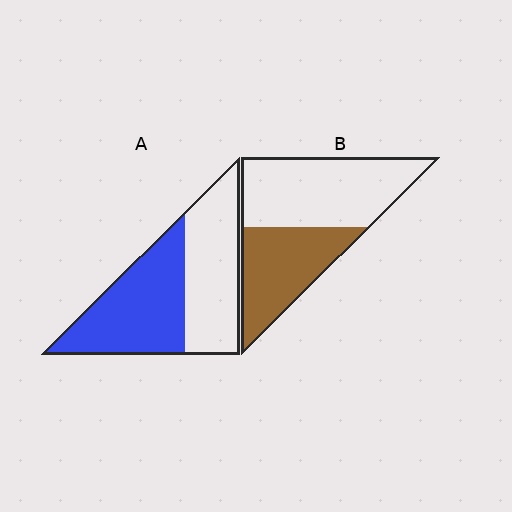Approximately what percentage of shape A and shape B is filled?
A is approximately 50% and B is approximately 40%.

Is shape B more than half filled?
No.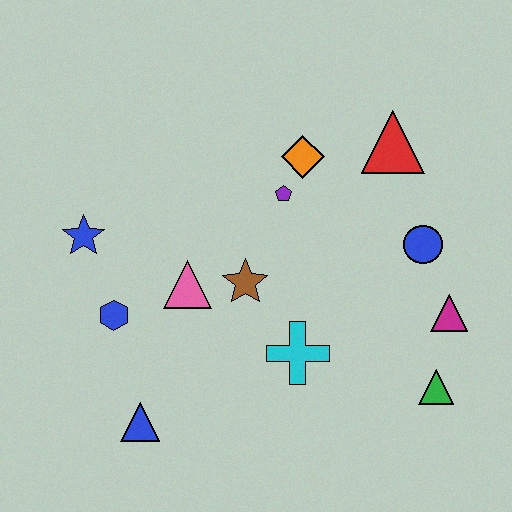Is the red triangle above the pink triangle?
Yes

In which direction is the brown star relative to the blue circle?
The brown star is to the left of the blue circle.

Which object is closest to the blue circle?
The magenta triangle is closest to the blue circle.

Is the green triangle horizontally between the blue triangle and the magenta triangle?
Yes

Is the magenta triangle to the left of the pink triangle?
No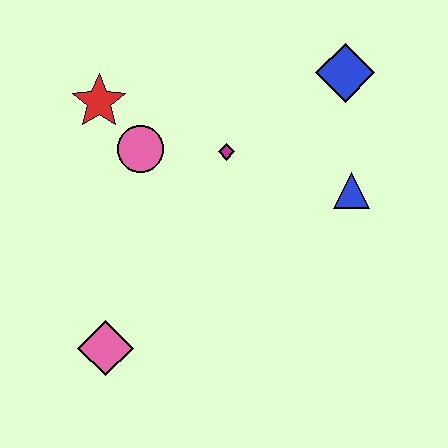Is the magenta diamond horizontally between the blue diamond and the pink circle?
Yes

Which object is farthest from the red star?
The blue triangle is farthest from the red star.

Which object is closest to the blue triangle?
The blue diamond is closest to the blue triangle.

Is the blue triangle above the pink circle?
No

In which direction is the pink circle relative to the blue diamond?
The pink circle is to the left of the blue diamond.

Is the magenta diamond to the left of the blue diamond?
Yes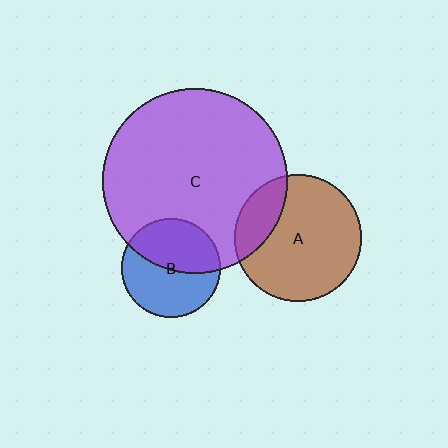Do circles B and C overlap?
Yes.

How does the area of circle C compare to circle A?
Approximately 2.1 times.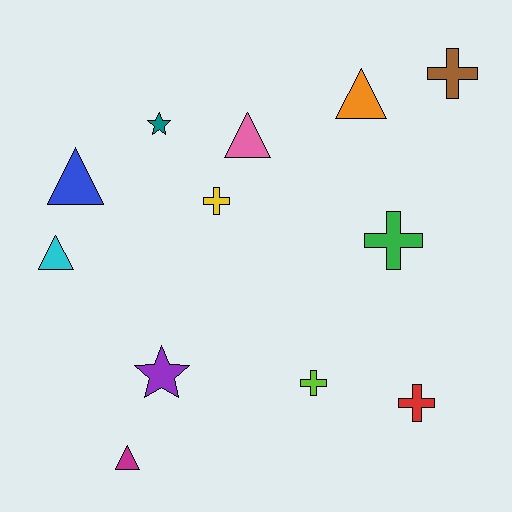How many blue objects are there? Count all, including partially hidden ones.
There is 1 blue object.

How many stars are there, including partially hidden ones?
There are 2 stars.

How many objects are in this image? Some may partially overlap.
There are 12 objects.